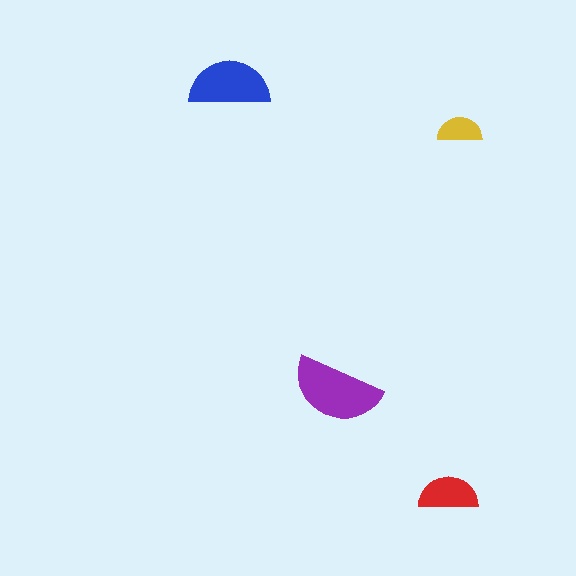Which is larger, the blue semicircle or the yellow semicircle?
The blue one.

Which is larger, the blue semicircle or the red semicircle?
The blue one.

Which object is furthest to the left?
The blue semicircle is leftmost.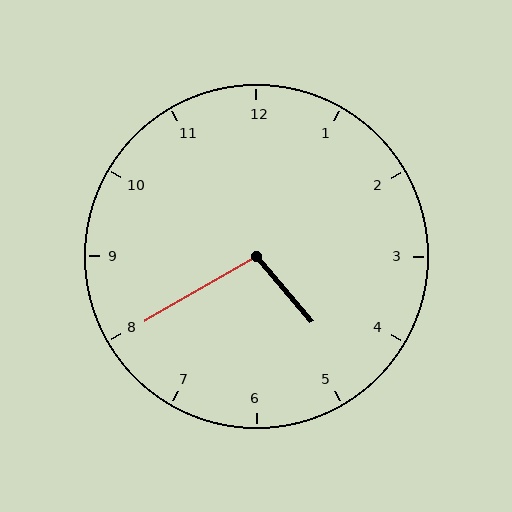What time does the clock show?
4:40.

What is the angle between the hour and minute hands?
Approximately 100 degrees.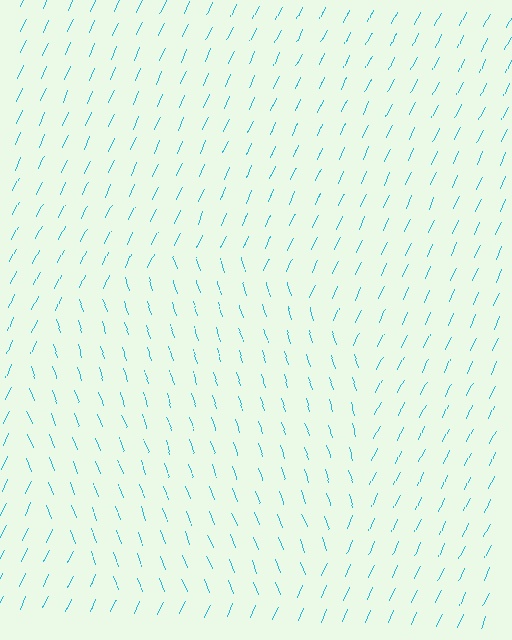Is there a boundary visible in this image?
Yes, there is a texture boundary formed by a change in line orientation.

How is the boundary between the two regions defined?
The boundary is defined purely by a change in line orientation (approximately 45 degrees difference). All lines are the same color and thickness.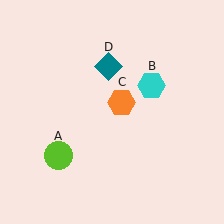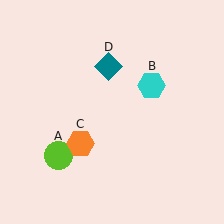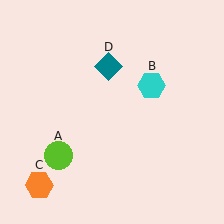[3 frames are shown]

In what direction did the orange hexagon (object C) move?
The orange hexagon (object C) moved down and to the left.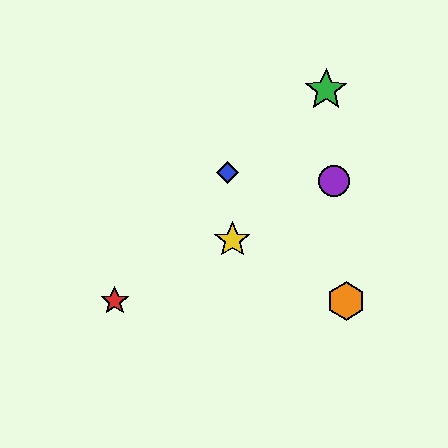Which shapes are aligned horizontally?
The red star, the orange hexagon are aligned horizontally.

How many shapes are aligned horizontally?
2 shapes (the red star, the orange hexagon) are aligned horizontally.